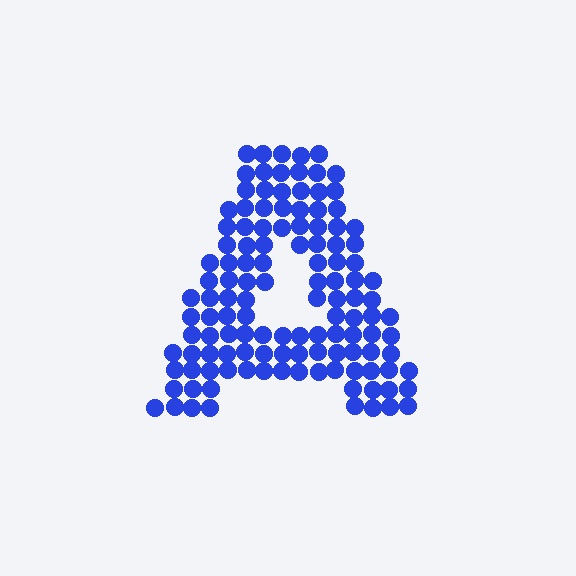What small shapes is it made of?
It is made of small circles.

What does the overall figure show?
The overall figure shows the letter A.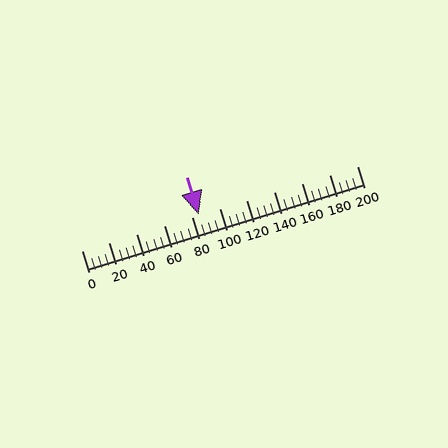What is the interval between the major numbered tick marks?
The major tick marks are spaced 20 units apart.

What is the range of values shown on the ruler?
The ruler shows values from 0 to 200.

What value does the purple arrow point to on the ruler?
The purple arrow points to approximately 85.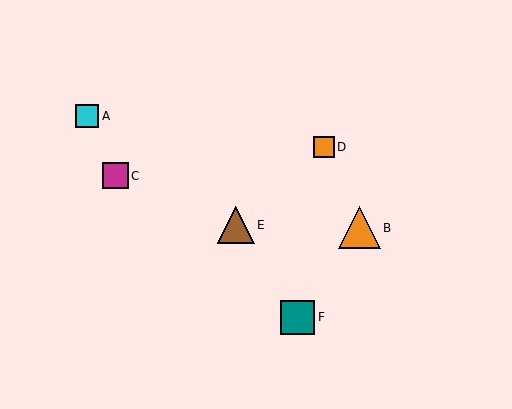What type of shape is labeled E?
Shape E is a brown triangle.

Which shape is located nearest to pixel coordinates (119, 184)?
The magenta square (labeled C) at (116, 176) is nearest to that location.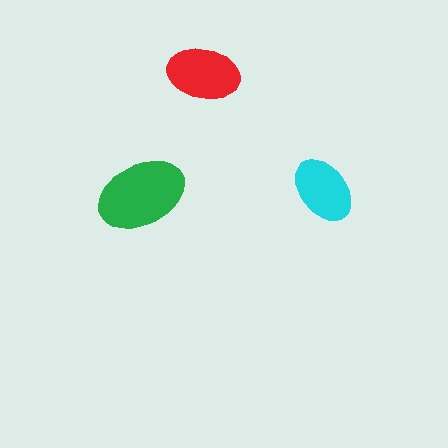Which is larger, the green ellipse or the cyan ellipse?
The green one.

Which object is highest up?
The red ellipse is topmost.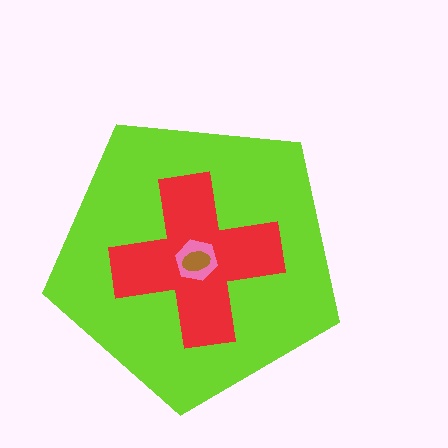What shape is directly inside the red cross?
The pink hexagon.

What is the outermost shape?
The lime pentagon.